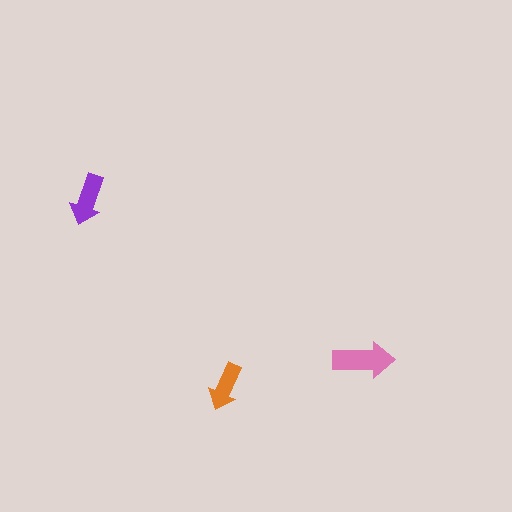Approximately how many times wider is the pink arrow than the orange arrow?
About 1.5 times wider.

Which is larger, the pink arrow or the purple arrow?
The pink one.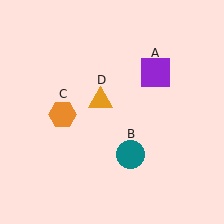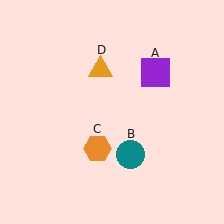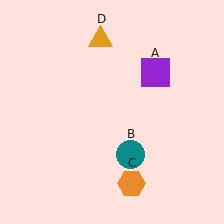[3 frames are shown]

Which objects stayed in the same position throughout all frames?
Purple square (object A) and teal circle (object B) remained stationary.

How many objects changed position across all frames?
2 objects changed position: orange hexagon (object C), orange triangle (object D).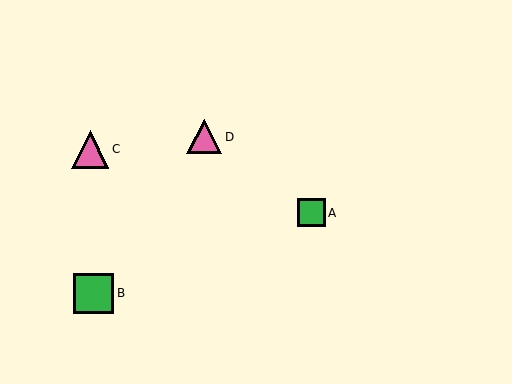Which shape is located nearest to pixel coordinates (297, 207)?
The green square (labeled A) at (311, 213) is nearest to that location.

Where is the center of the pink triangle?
The center of the pink triangle is at (204, 137).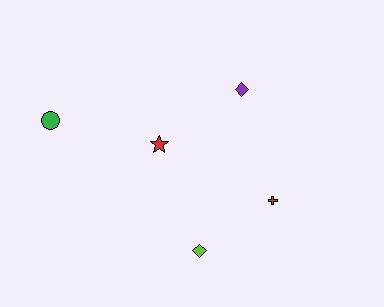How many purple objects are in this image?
There is 1 purple object.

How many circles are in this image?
There is 1 circle.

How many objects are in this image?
There are 5 objects.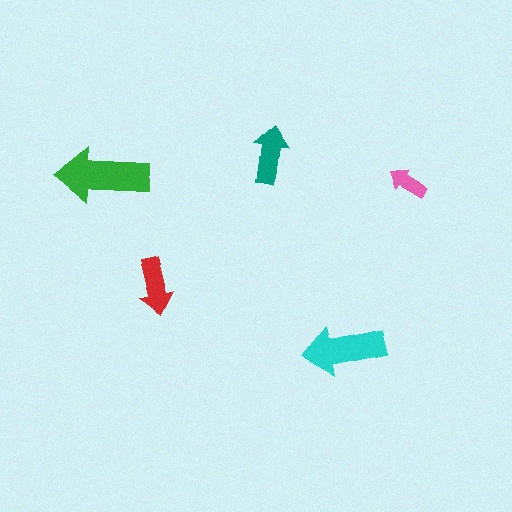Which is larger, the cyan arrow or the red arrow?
The cyan one.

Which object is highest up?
The teal arrow is topmost.